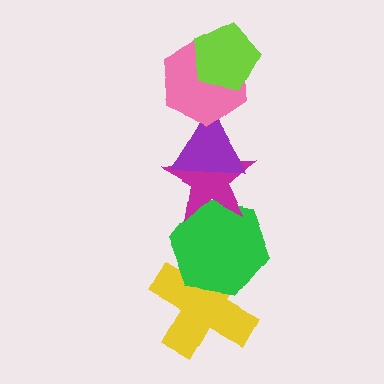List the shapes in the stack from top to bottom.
From top to bottom: the lime pentagon, the pink hexagon, the purple triangle, the magenta star, the green hexagon, the yellow cross.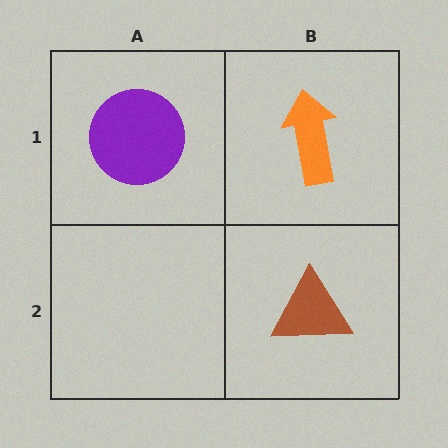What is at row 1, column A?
A purple circle.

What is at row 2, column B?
A brown triangle.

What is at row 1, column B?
An orange arrow.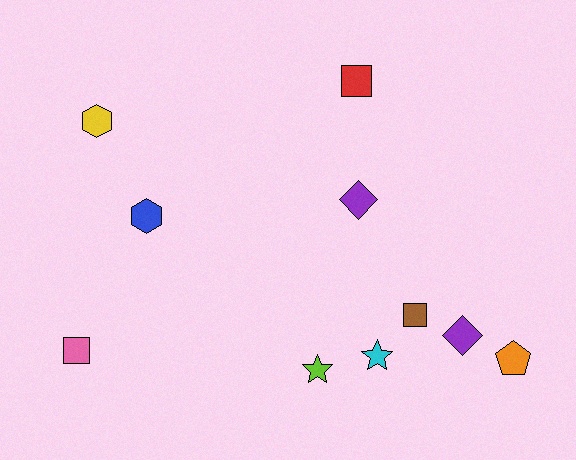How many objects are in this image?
There are 10 objects.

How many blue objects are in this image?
There is 1 blue object.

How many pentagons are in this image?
There is 1 pentagon.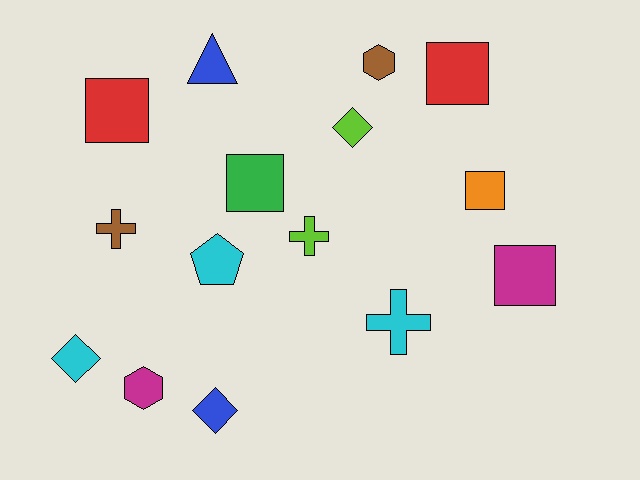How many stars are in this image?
There are no stars.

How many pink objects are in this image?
There are no pink objects.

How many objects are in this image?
There are 15 objects.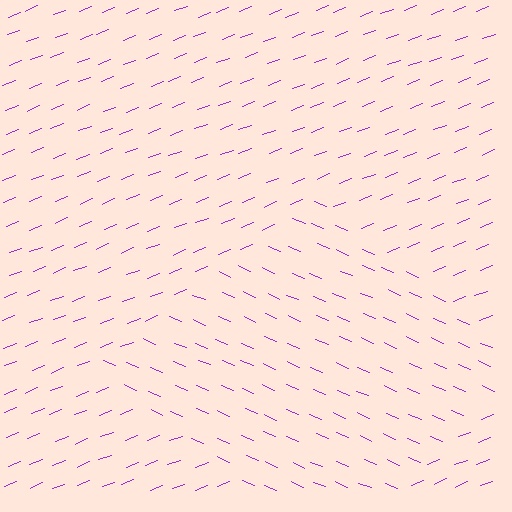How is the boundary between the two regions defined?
The boundary is defined purely by a change in line orientation (approximately 45 degrees difference). All lines are the same color and thickness.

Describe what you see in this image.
The image is filled with small purple line segments. A diamond region in the image has lines oriented differently from the surrounding lines, creating a visible texture boundary.